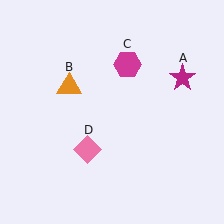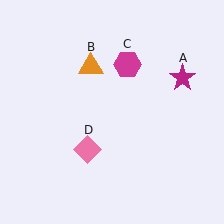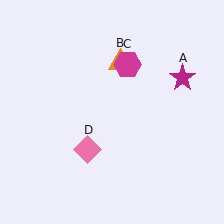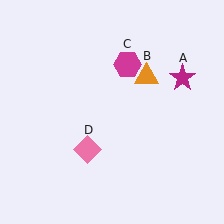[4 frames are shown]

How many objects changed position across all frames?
1 object changed position: orange triangle (object B).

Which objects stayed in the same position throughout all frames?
Magenta star (object A) and magenta hexagon (object C) and pink diamond (object D) remained stationary.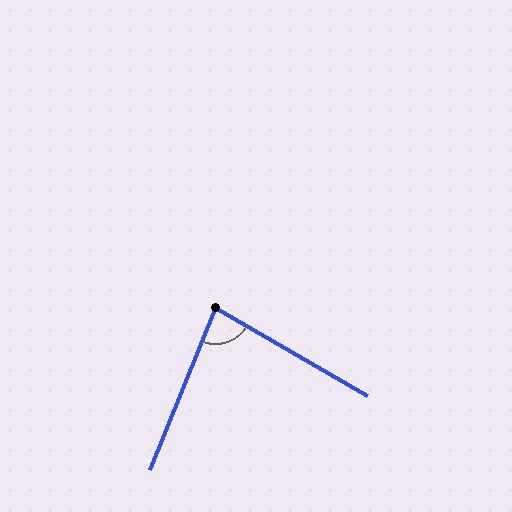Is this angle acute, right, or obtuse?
It is acute.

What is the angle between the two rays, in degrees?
Approximately 82 degrees.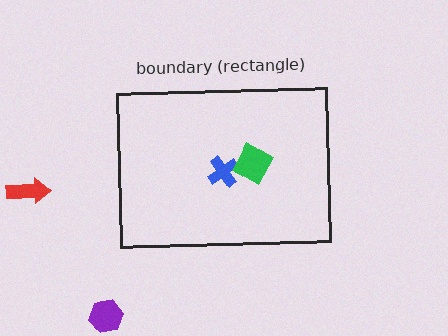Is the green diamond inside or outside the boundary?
Inside.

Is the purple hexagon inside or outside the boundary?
Outside.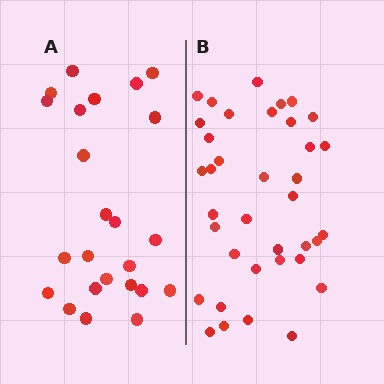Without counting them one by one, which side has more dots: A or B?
Region B (the right region) has more dots.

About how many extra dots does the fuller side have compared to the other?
Region B has approximately 15 more dots than region A.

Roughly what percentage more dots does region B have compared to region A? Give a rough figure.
About 55% more.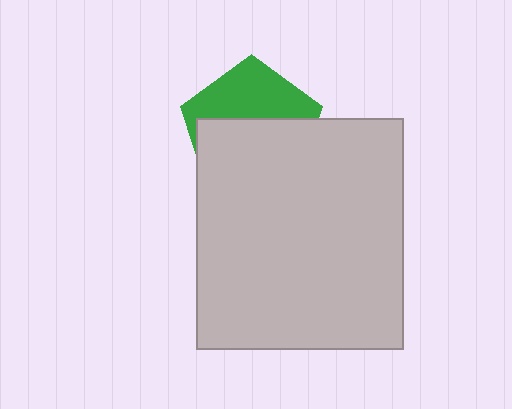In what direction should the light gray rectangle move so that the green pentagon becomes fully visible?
The light gray rectangle should move down. That is the shortest direction to clear the overlap and leave the green pentagon fully visible.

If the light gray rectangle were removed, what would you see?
You would see the complete green pentagon.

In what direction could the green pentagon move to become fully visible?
The green pentagon could move up. That would shift it out from behind the light gray rectangle entirely.